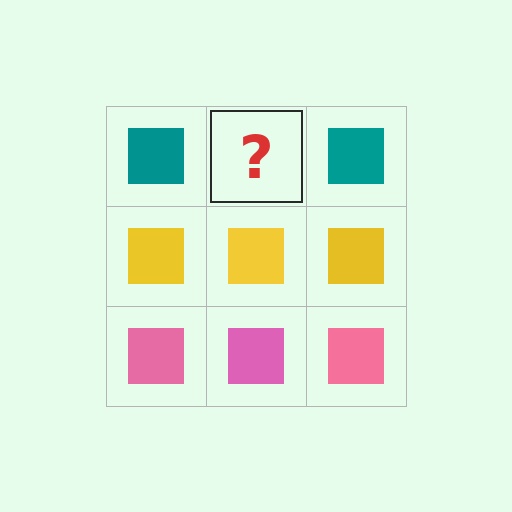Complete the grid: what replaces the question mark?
The question mark should be replaced with a teal square.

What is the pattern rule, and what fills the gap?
The rule is that each row has a consistent color. The gap should be filled with a teal square.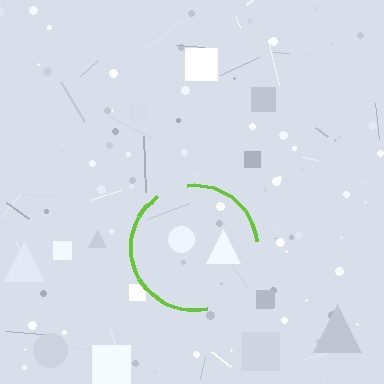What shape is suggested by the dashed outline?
The dashed outline suggests a circle.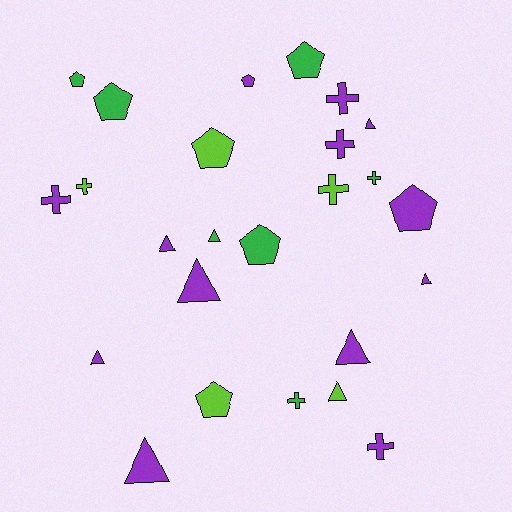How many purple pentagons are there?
There are 2 purple pentagons.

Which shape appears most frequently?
Triangle, with 9 objects.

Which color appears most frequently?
Purple, with 13 objects.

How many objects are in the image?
There are 25 objects.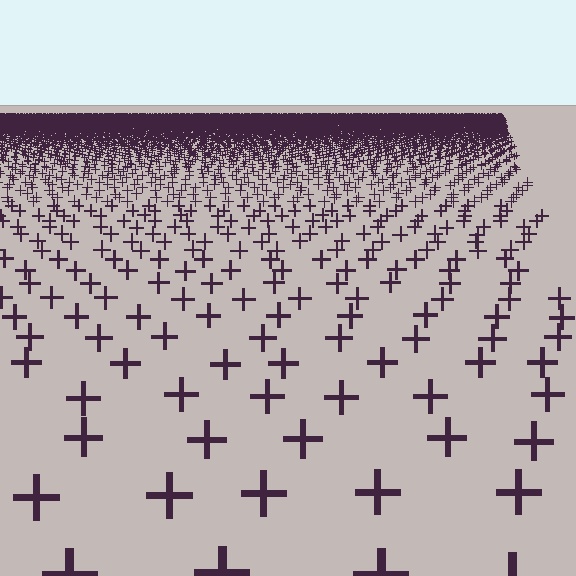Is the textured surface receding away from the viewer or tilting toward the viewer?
The surface is receding away from the viewer. Texture elements get smaller and denser toward the top.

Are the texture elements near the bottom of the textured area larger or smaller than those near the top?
Larger. Near the bottom, elements are closer to the viewer and appear at a bigger on-screen size.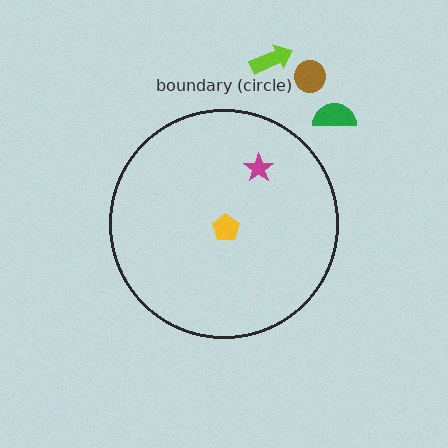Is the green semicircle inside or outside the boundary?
Outside.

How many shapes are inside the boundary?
2 inside, 3 outside.